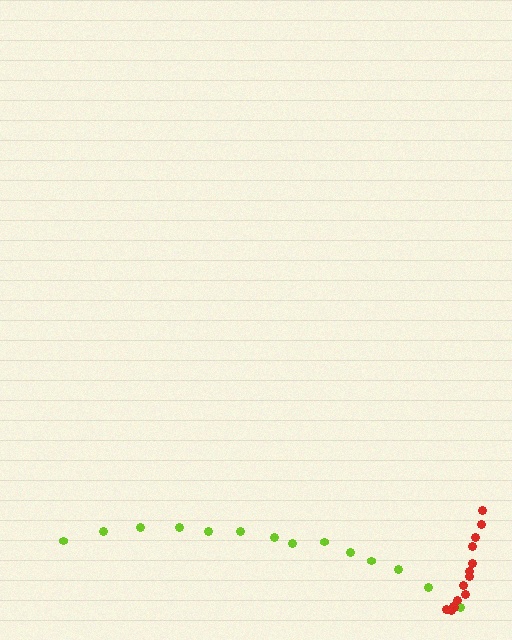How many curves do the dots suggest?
There are 2 distinct paths.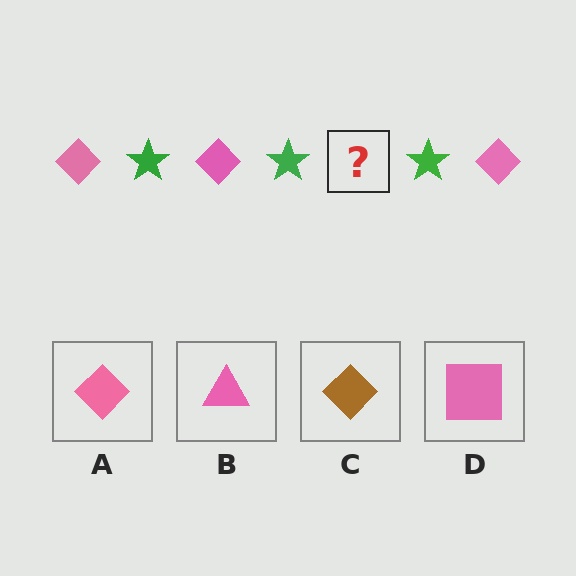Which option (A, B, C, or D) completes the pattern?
A.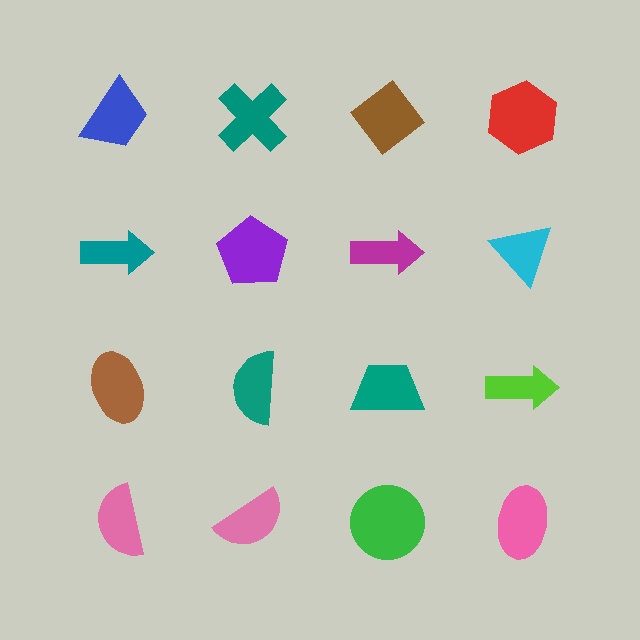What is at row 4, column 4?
A pink ellipse.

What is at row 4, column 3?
A green circle.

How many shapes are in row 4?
4 shapes.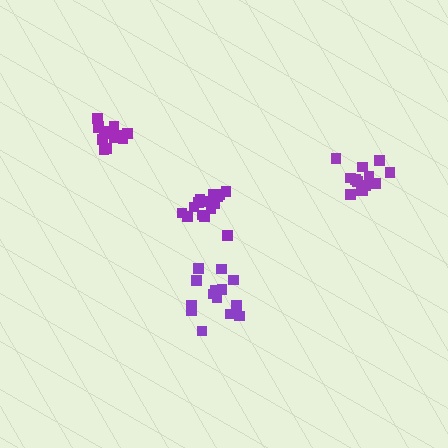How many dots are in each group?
Group 1: 14 dots, Group 2: 15 dots, Group 3: 13 dots, Group 4: 13 dots (55 total).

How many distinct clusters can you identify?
There are 4 distinct clusters.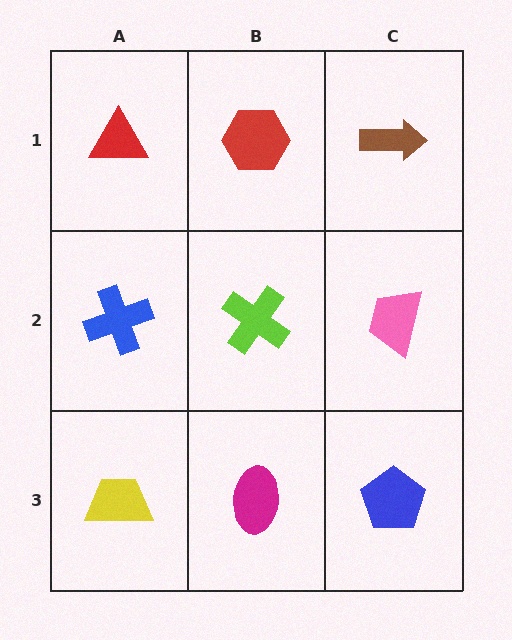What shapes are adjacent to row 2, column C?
A brown arrow (row 1, column C), a blue pentagon (row 3, column C), a lime cross (row 2, column B).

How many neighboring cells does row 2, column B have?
4.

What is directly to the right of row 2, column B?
A pink trapezoid.